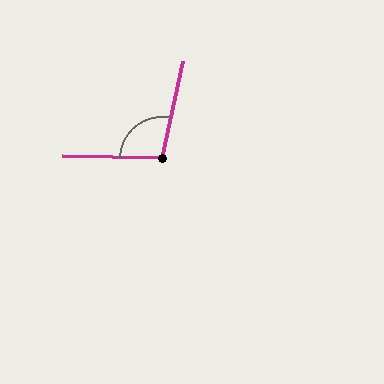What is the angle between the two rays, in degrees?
Approximately 101 degrees.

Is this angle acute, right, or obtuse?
It is obtuse.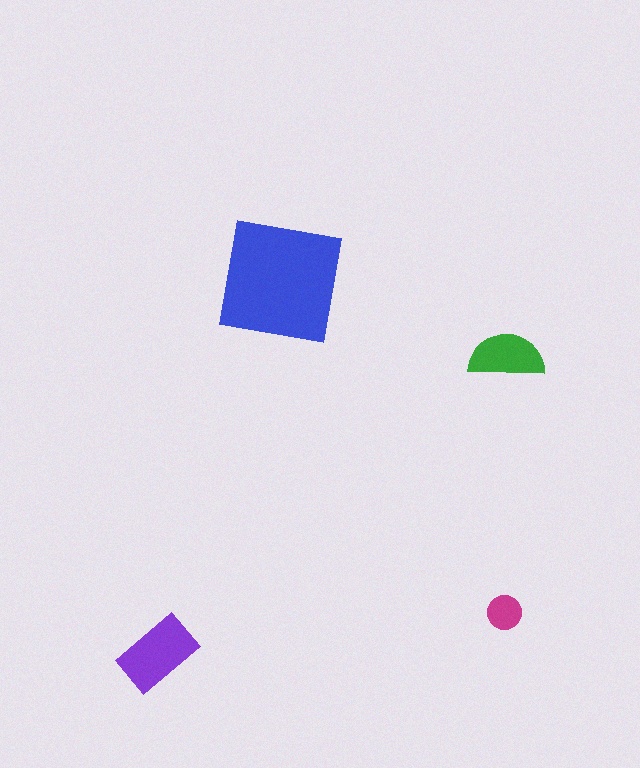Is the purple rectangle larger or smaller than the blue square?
Smaller.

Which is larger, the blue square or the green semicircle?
The blue square.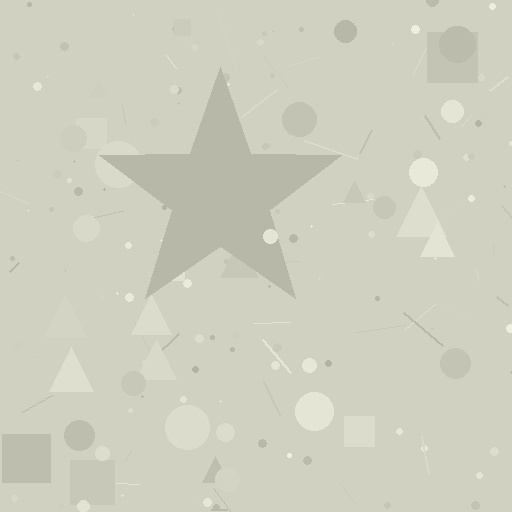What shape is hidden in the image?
A star is hidden in the image.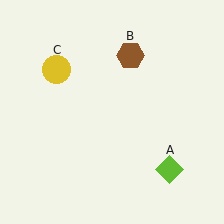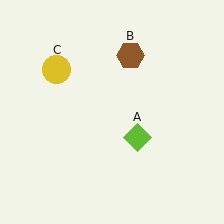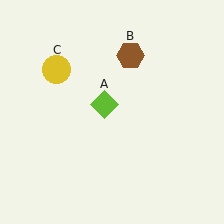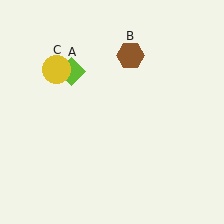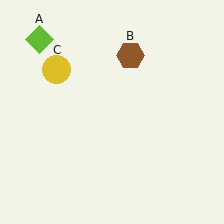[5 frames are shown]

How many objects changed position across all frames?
1 object changed position: lime diamond (object A).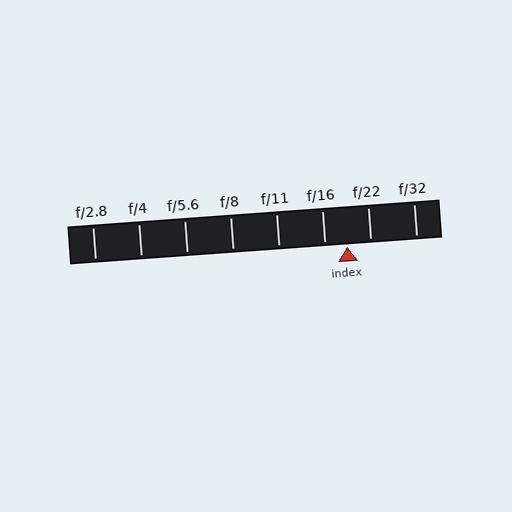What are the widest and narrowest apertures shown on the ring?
The widest aperture shown is f/2.8 and the narrowest is f/32.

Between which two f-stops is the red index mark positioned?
The index mark is between f/16 and f/22.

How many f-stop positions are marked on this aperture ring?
There are 8 f-stop positions marked.